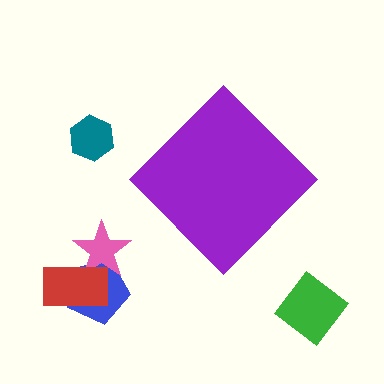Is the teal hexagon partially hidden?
No, the teal hexagon is fully visible.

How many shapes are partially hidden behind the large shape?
0 shapes are partially hidden.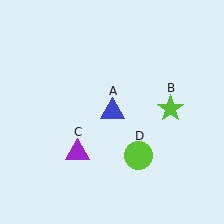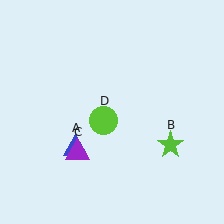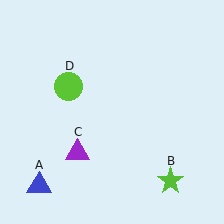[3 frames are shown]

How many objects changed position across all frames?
3 objects changed position: blue triangle (object A), lime star (object B), lime circle (object D).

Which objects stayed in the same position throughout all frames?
Purple triangle (object C) remained stationary.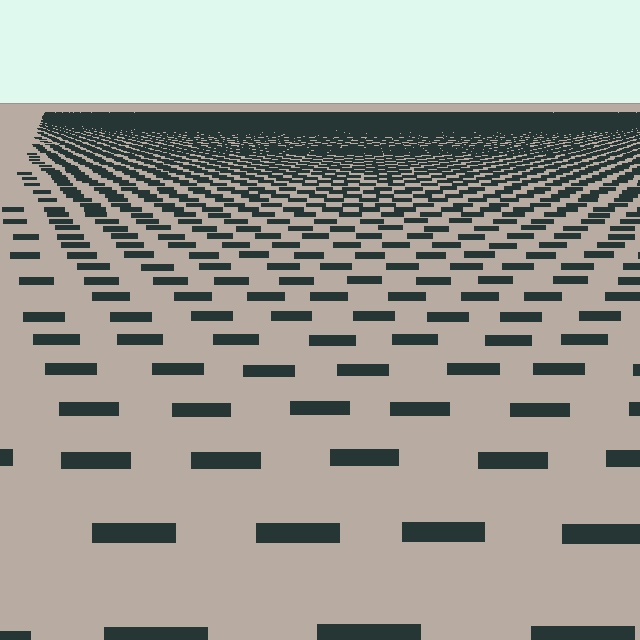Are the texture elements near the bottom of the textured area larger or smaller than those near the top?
Larger. Near the bottom, elements are closer to the viewer and appear at a bigger on-screen size.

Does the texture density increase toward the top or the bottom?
Density increases toward the top.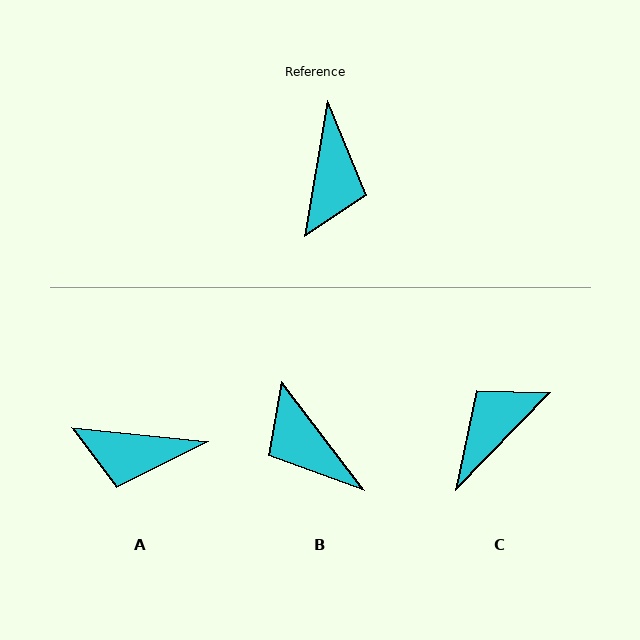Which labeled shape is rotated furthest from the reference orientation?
C, about 145 degrees away.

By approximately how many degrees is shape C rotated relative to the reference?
Approximately 145 degrees counter-clockwise.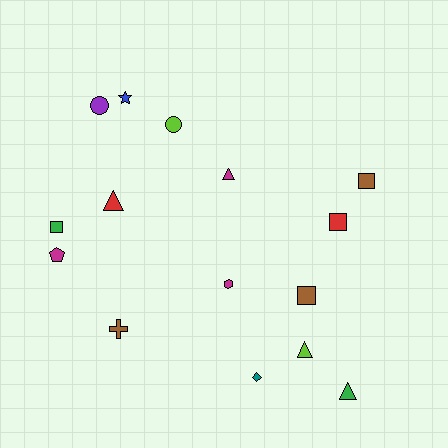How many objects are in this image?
There are 15 objects.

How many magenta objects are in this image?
There are 3 magenta objects.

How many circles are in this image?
There are 2 circles.